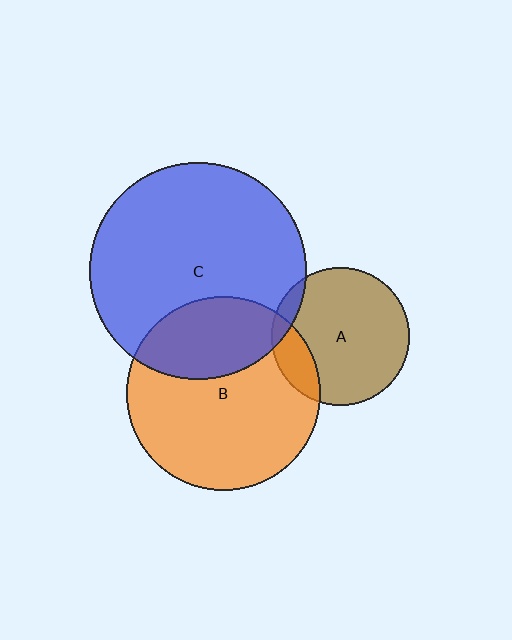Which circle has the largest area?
Circle C (blue).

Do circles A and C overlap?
Yes.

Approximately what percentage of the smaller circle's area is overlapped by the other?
Approximately 10%.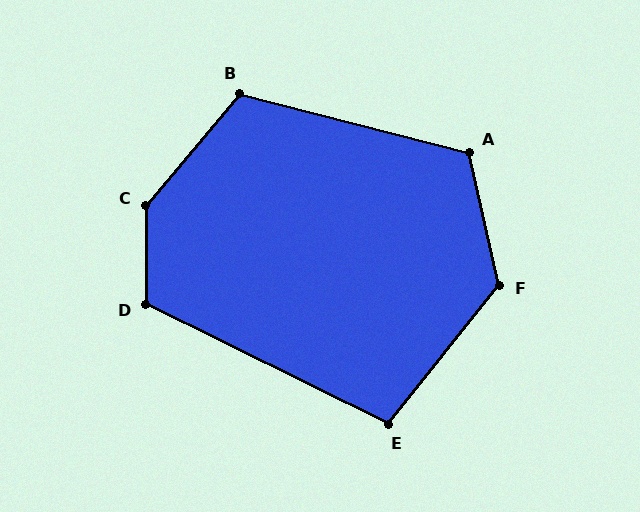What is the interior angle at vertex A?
Approximately 117 degrees (obtuse).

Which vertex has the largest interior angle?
C, at approximately 140 degrees.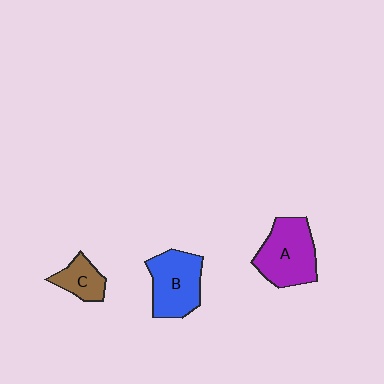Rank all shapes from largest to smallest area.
From largest to smallest: A (purple), B (blue), C (brown).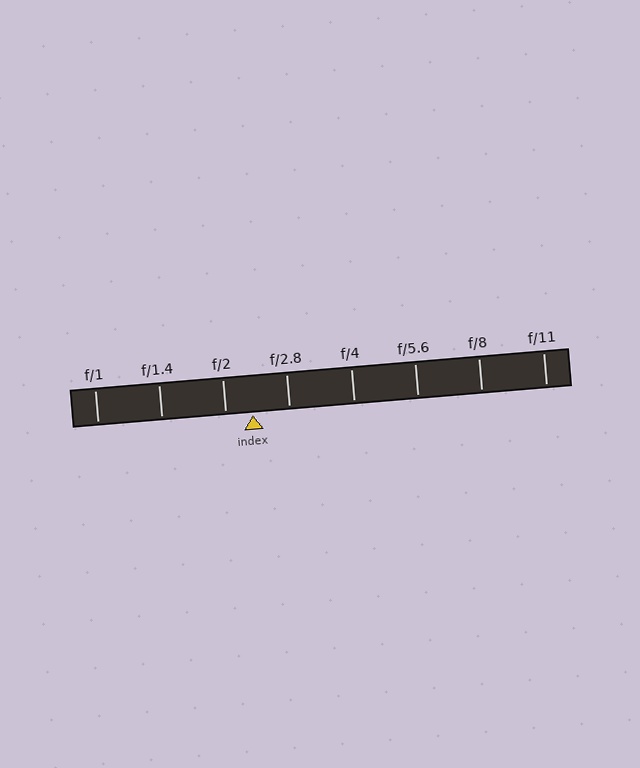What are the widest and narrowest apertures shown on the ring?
The widest aperture shown is f/1 and the narrowest is f/11.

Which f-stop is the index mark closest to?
The index mark is closest to f/2.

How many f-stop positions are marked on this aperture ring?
There are 8 f-stop positions marked.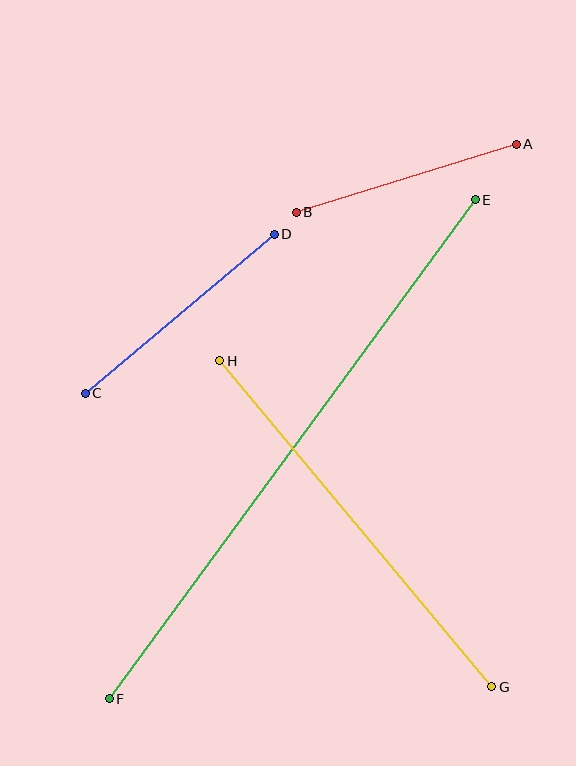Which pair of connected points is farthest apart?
Points E and F are farthest apart.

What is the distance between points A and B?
The distance is approximately 230 pixels.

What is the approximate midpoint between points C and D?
The midpoint is at approximately (180, 314) pixels.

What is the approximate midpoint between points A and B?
The midpoint is at approximately (406, 178) pixels.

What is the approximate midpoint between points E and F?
The midpoint is at approximately (292, 449) pixels.